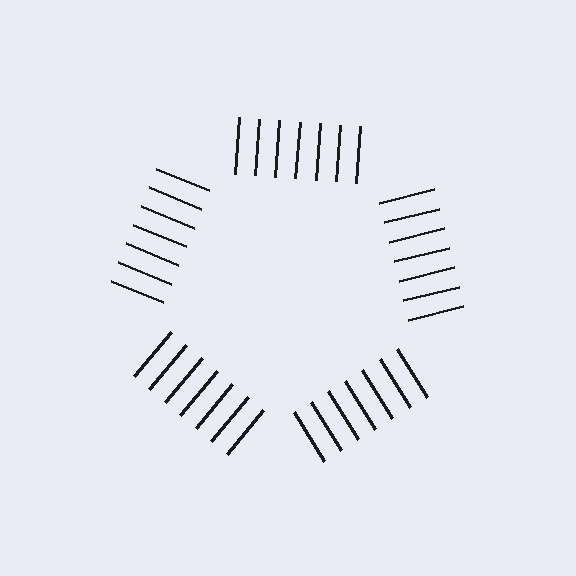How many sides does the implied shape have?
5 sides — the line-ends trace a pentagon.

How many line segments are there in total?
35 — 7 along each of the 5 edges.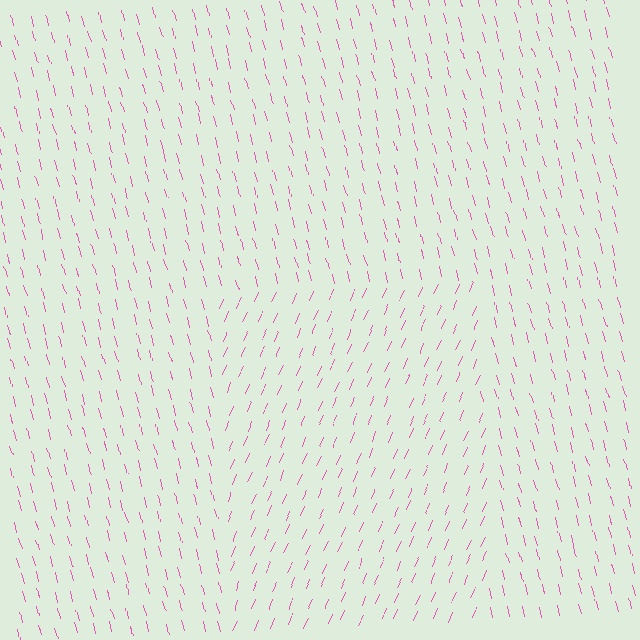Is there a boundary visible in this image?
Yes, there is a texture boundary formed by a change in line orientation.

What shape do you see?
I see a rectangle.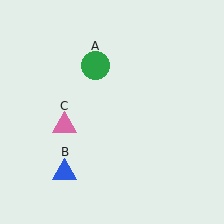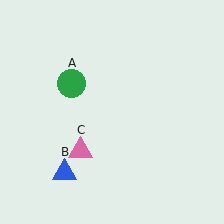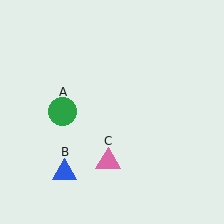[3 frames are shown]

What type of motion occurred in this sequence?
The green circle (object A), pink triangle (object C) rotated counterclockwise around the center of the scene.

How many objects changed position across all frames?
2 objects changed position: green circle (object A), pink triangle (object C).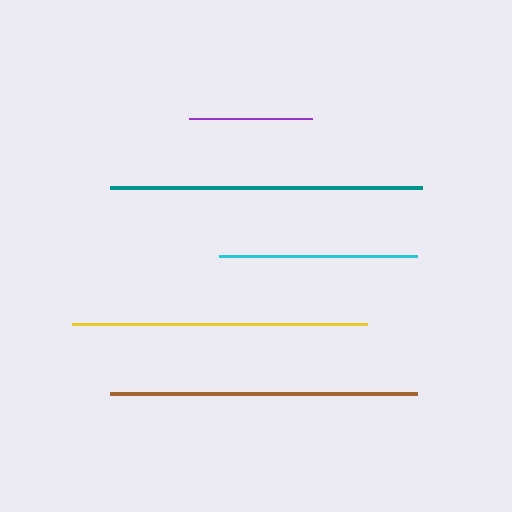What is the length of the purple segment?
The purple segment is approximately 124 pixels long.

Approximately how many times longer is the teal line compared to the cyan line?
The teal line is approximately 1.6 times the length of the cyan line.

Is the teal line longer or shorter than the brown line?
The teal line is longer than the brown line.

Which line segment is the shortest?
The purple line is the shortest at approximately 124 pixels.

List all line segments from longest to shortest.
From longest to shortest: teal, brown, yellow, cyan, purple.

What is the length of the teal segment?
The teal segment is approximately 312 pixels long.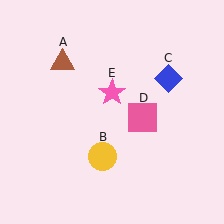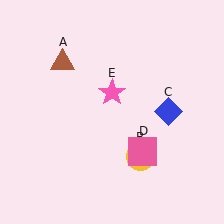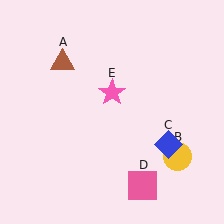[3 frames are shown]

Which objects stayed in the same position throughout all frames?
Brown triangle (object A) and pink star (object E) remained stationary.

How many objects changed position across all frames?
3 objects changed position: yellow circle (object B), blue diamond (object C), pink square (object D).